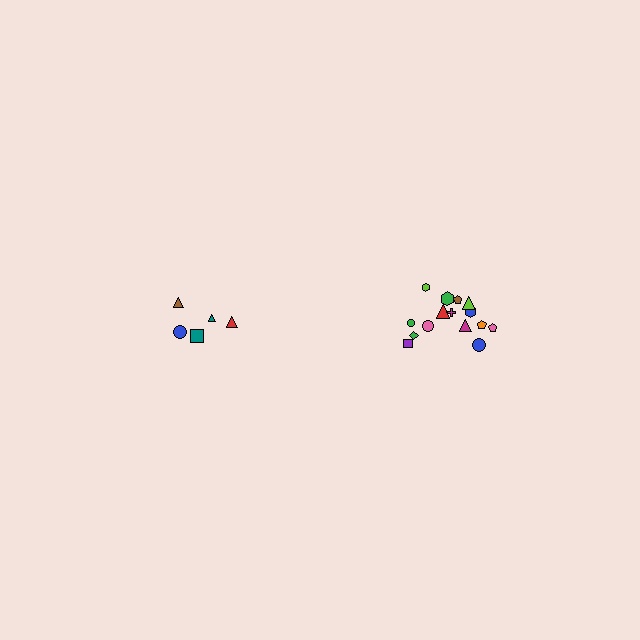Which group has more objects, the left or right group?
The right group.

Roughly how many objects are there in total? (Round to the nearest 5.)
Roughly 20 objects in total.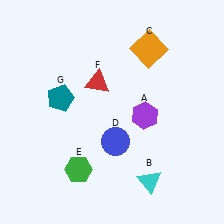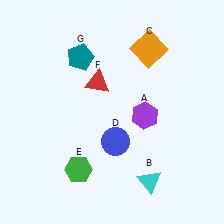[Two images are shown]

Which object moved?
The teal pentagon (G) moved up.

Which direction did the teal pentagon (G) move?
The teal pentagon (G) moved up.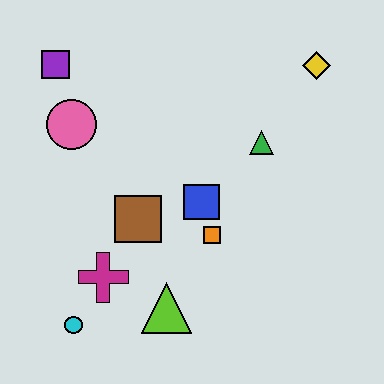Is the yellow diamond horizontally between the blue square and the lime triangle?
No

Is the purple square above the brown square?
Yes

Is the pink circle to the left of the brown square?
Yes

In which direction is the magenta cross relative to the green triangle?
The magenta cross is to the left of the green triangle.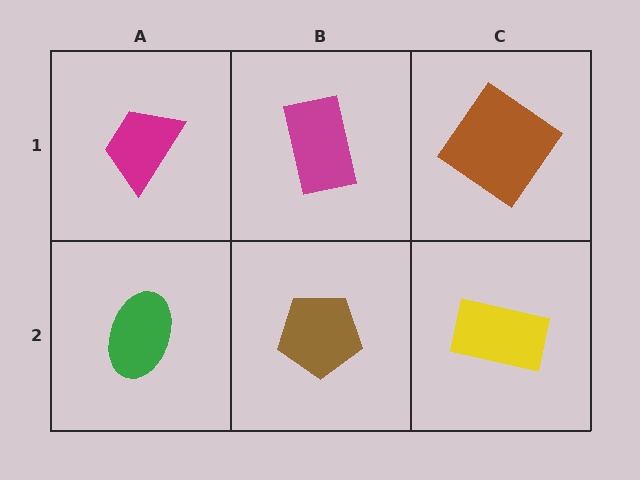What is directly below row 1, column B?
A brown pentagon.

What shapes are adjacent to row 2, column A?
A magenta trapezoid (row 1, column A), a brown pentagon (row 2, column B).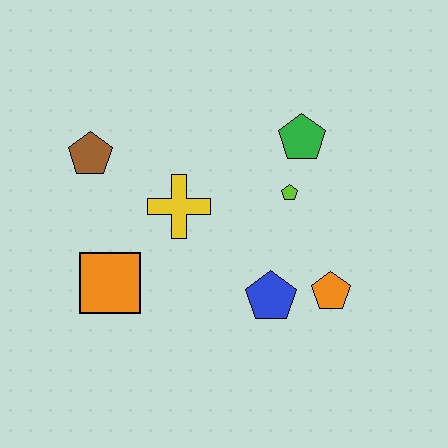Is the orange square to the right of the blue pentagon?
No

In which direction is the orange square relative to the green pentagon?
The orange square is to the left of the green pentagon.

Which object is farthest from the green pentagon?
The orange square is farthest from the green pentagon.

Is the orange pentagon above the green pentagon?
No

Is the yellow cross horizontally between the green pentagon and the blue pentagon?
No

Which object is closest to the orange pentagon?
The blue pentagon is closest to the orange pentagon.